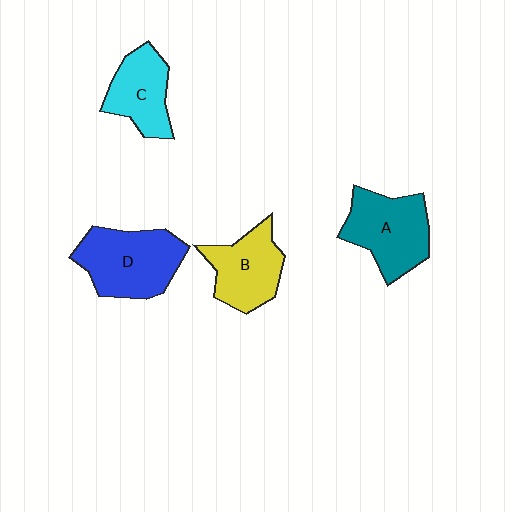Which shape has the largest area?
Shape D (blue).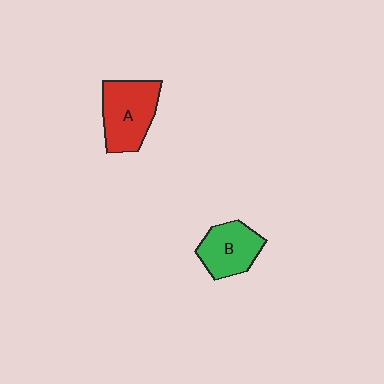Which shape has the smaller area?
Shape B (green).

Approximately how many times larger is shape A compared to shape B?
Approximately 1.3 times.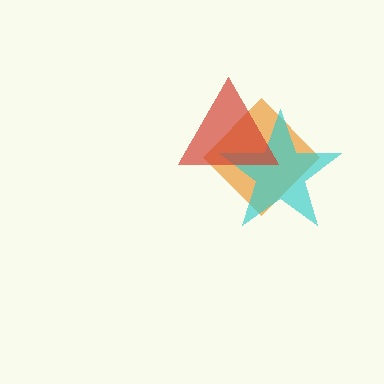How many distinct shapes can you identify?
There are 3 distinct shapes: an orange diamond, a cyan star, a red triangle.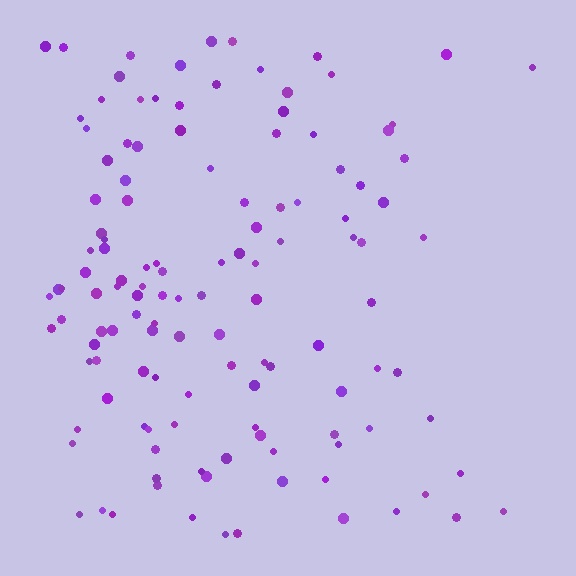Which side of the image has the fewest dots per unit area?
The right.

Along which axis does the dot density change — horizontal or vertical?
Horizontal.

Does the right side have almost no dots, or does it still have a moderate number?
Still a moderate number, just noticeably fewer than the left.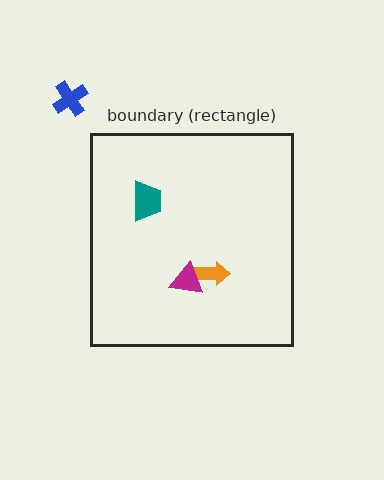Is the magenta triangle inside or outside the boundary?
Inside.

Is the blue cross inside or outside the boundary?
Outside.